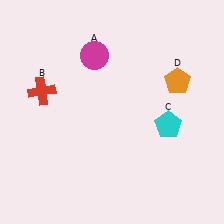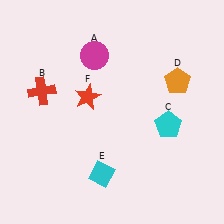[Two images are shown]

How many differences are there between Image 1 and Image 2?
There are 2 differences between the two images.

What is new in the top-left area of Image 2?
A red star (F) was added in the top-left area of Image 2.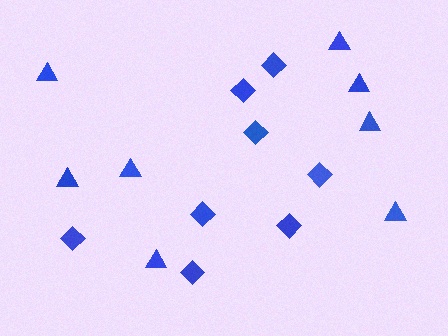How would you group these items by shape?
There are 2 groups: one group of triangles (8) and one group of diamonds (8).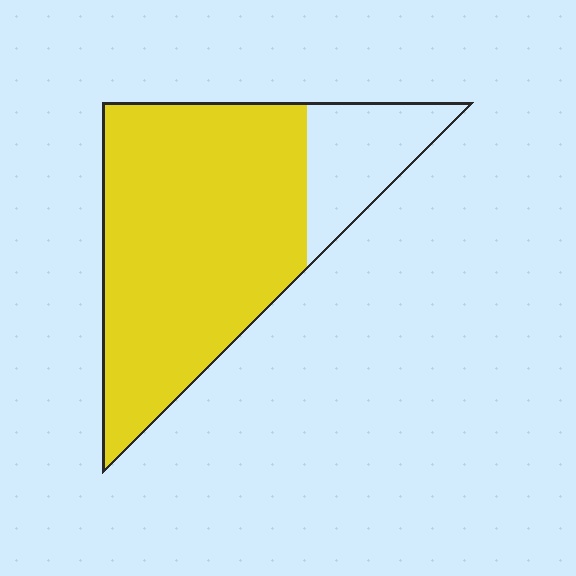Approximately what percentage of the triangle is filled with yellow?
Approximately 80%.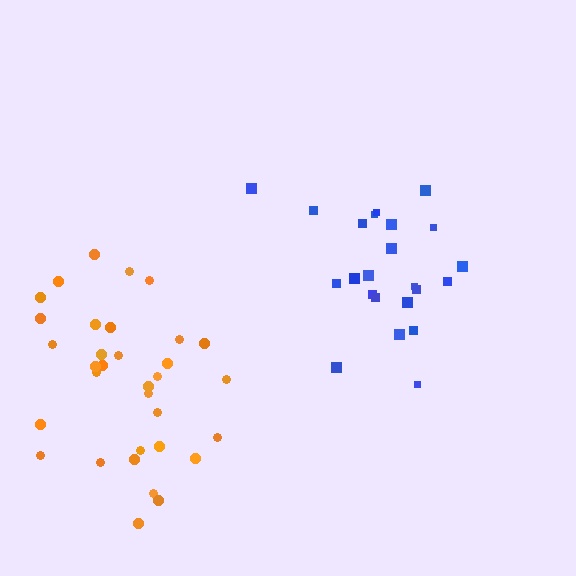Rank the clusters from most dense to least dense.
blue, orange.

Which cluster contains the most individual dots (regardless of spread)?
Orange (33).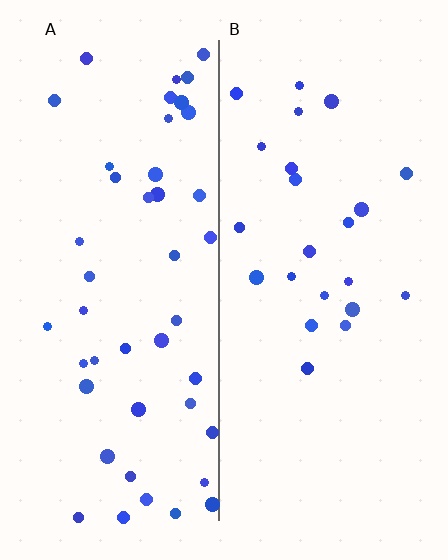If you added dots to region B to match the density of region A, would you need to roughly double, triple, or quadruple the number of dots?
Approximately double.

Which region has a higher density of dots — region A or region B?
A (the left).